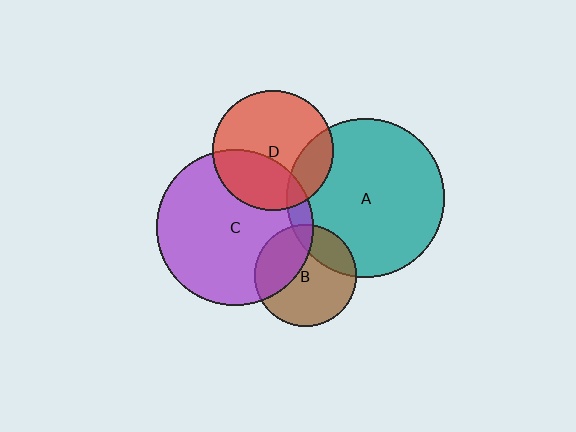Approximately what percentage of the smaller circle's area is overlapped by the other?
Approximately 20%.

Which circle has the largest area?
Circle A (teal).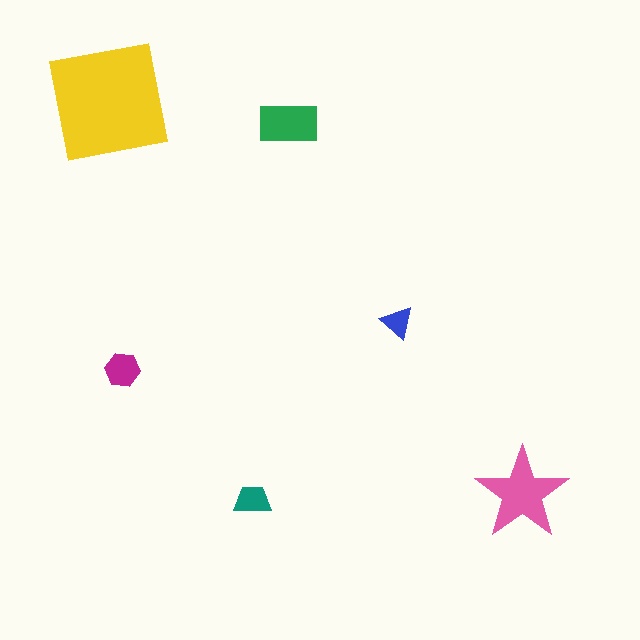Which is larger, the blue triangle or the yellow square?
The yellow square.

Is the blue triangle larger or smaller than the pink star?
Smaller.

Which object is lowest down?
The teal trapezoid is bottommost.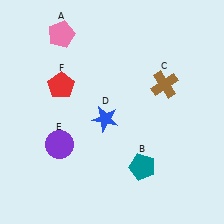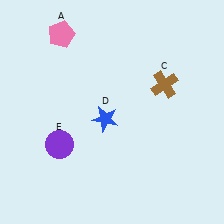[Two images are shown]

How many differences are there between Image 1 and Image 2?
There are 2 differences between the two images.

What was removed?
The teal pentagon (B), the red pentagon (F) were removed in Image 2.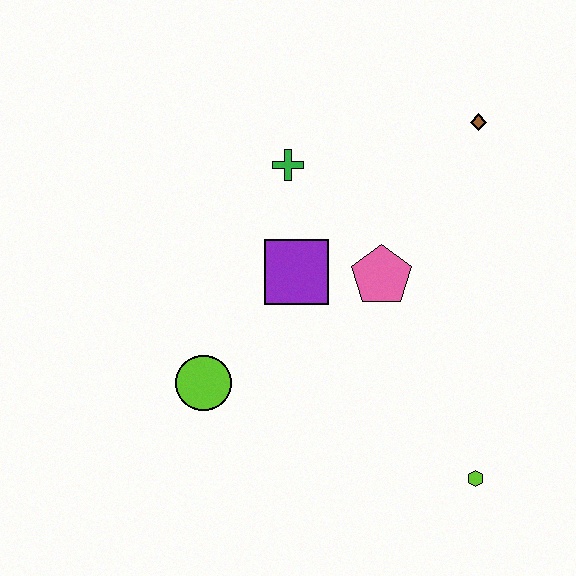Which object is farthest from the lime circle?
The brown diamond is farthest from the lime circle.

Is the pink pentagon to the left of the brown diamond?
Yes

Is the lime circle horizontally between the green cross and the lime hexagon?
No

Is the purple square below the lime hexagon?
No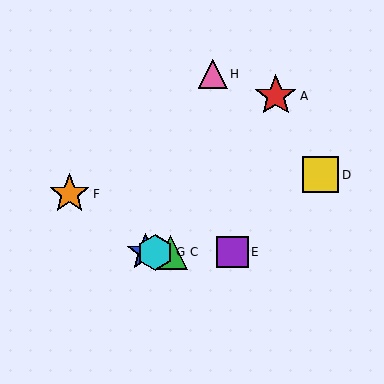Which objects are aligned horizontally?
Objects B, C, E, G are aligned horizontally.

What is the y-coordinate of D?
Object D is at y≈175.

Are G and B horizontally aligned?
Yes, both are at y≈252.